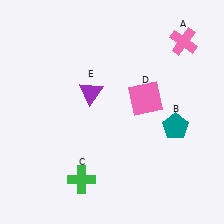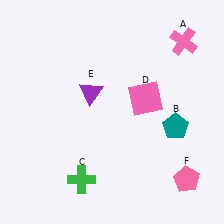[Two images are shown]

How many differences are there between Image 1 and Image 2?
There is 1 difference between the two images.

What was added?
A pink pentagon (F) was added in Image 2.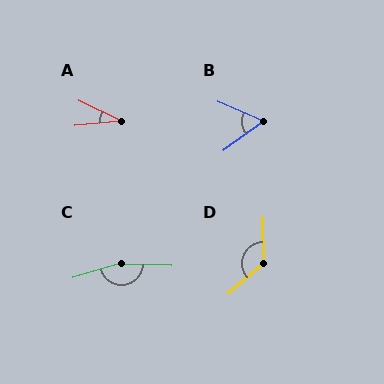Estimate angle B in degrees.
Approximately 59 degrees.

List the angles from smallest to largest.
A (31°), B (59°), D (130°), C (162°).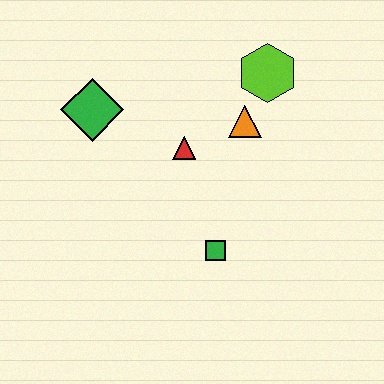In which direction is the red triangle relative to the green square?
The red triangle is above the green square.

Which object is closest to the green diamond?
The red triangle is closest to the green diamond.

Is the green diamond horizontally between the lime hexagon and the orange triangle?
No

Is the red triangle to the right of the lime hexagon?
No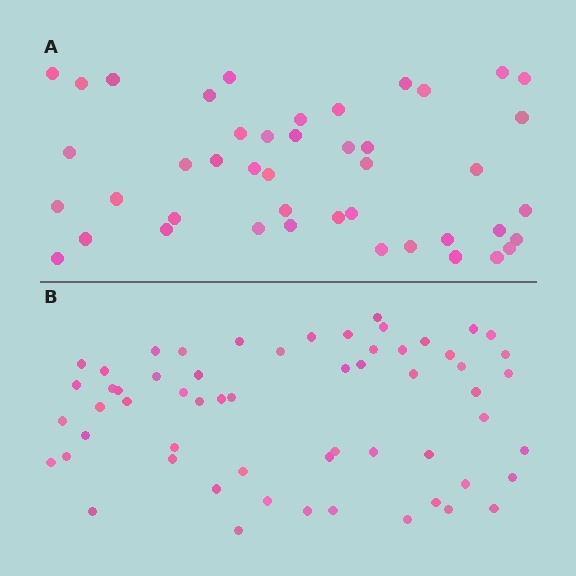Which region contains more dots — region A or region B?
Region B (the bottom region) has more dots.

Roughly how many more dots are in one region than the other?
Region B has approximately 15 more dots than region A.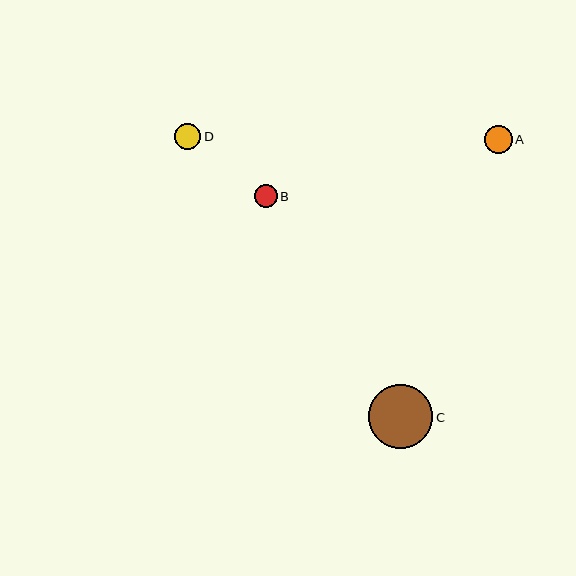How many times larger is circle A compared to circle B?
Circle A is approximately 1.2 times the size of circle B.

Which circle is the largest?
Circle C is the largest with a size of approximately 64 pixels.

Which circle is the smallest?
Circle B is the smallest with a size of approximately 22 pixels.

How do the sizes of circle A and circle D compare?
Circle A and circle D are approximately the same size.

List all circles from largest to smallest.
From largest to smallest: C, A, D, B.